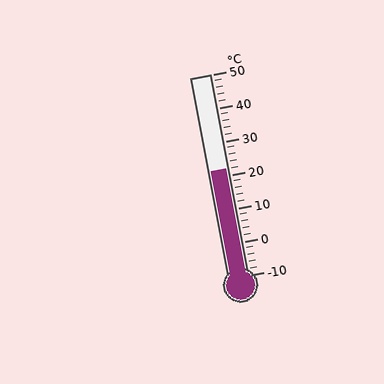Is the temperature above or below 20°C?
The temperature is above 20°C.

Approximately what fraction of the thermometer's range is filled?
The thermometer is filled to approximately 55% of its range.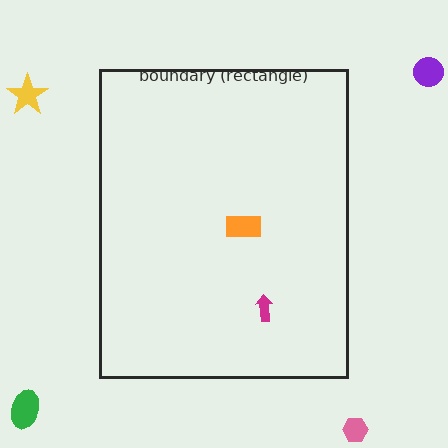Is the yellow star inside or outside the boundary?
Outside.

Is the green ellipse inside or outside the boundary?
Outside.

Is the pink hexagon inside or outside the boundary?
Outside.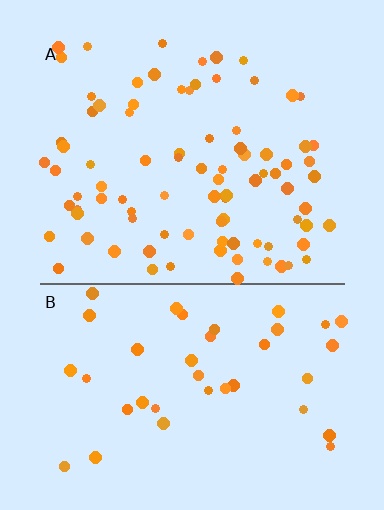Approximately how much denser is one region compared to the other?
Approximately 2.2× — region A over region B.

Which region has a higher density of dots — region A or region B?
A (the top).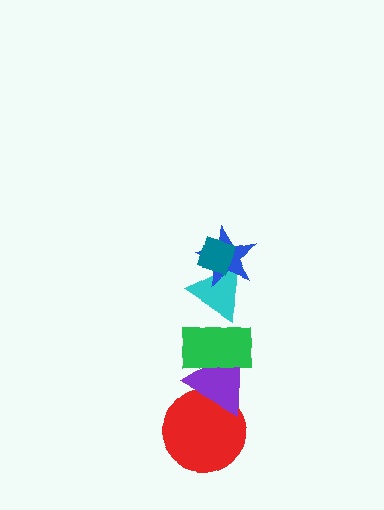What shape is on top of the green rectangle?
The cyan triangle is on top of the green rectangle.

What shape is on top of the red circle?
The purple triangle is on top of the red circle.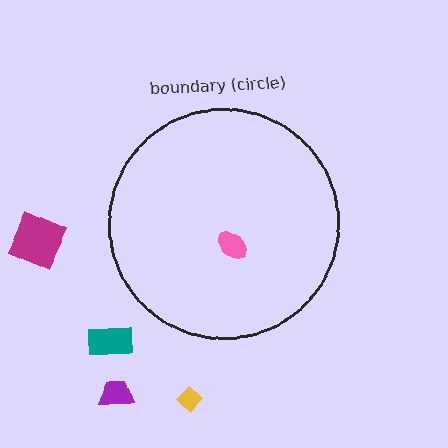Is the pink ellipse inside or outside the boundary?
Inside.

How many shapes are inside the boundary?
1 inside, 4 outside.